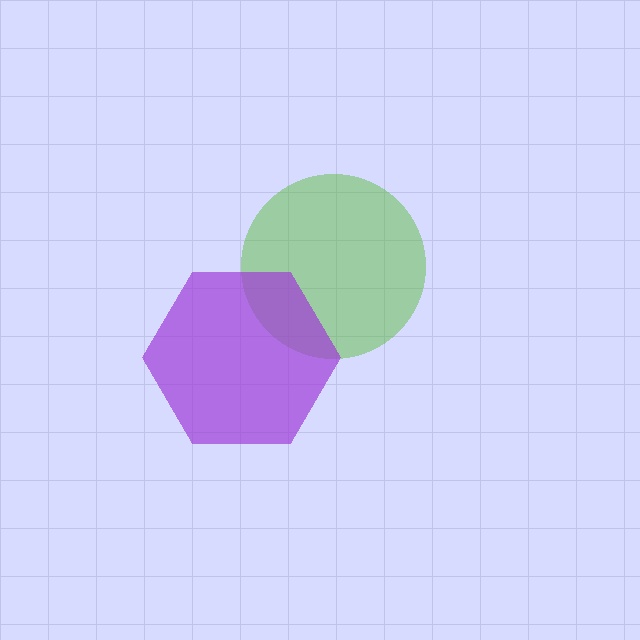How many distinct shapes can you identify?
There are 2 distinct shapes: a lime circle, a purple hexagon.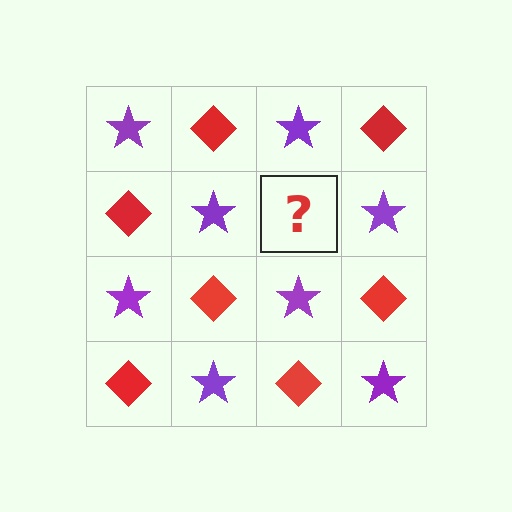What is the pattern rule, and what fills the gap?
The rule is that it alternates purple star and red diamond in a checkerboard pattern. The gap should be filled with a red diamond.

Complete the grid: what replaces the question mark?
The question mark should be replaced with a red diamond.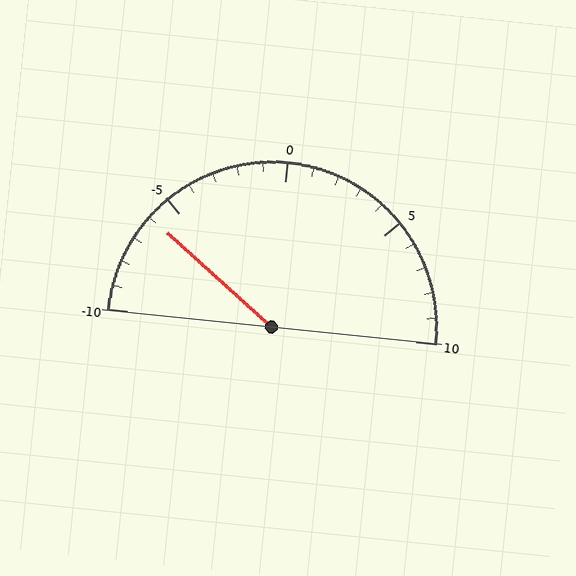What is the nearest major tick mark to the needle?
The nearest major tick mark is -5.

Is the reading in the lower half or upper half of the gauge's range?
The reading is in the lower half of the range (-10 to 10).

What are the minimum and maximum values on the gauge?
The gauge ranges from -10 to 10.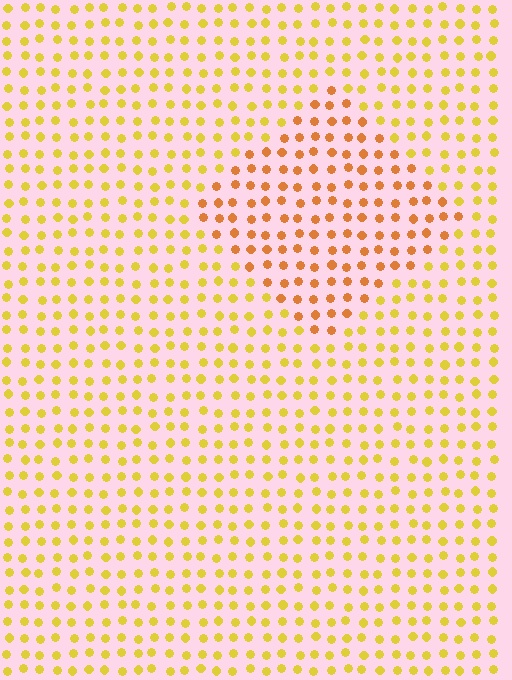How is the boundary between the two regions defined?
The boundary is defined purely by a slight shift in hue (about 29 degrees). Spacing, size, and orientation are identical on both sides.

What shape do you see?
I see a diamond.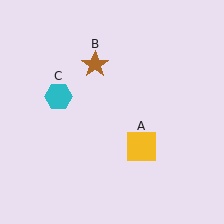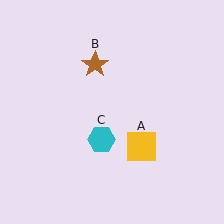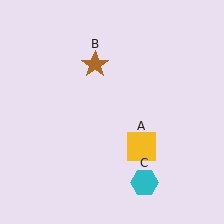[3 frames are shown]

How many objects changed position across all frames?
1 object changed position: cyan hexagon (object C).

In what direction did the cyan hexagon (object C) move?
The cyan hexagon (object C) moved down and to the right.